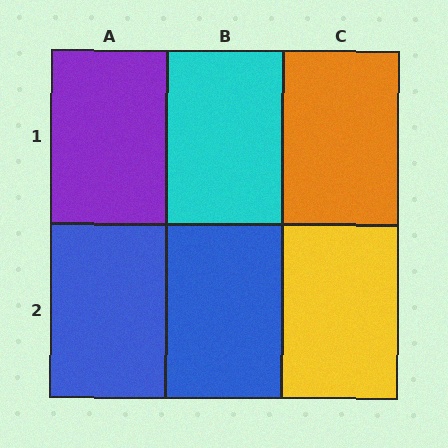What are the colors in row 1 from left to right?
Purple, cyan, orange.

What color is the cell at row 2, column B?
Blue.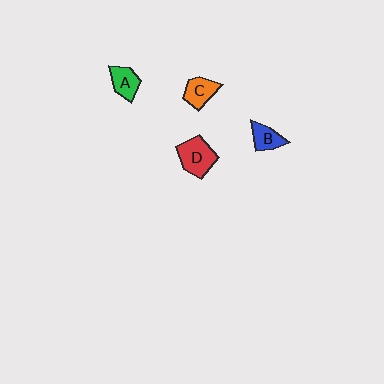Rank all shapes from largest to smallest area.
From largest to smallest: D (red), C (orange), A (green), B (blue).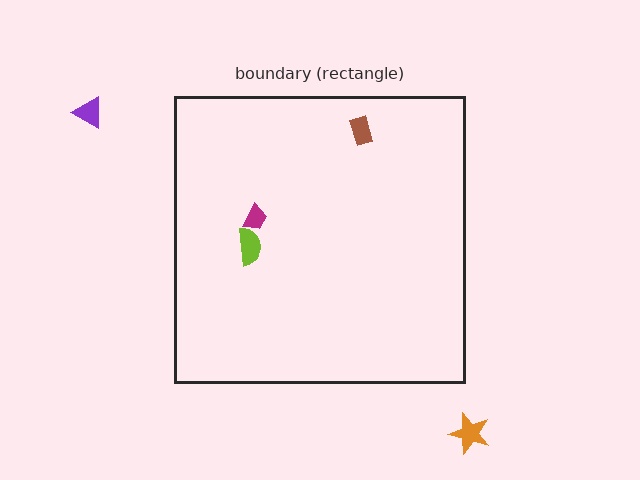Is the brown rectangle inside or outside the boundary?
Inside.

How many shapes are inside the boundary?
3 inside, 2 outside.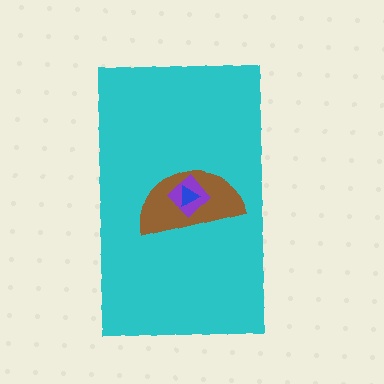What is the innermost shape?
The blue triangle.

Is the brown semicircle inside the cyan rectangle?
Yes.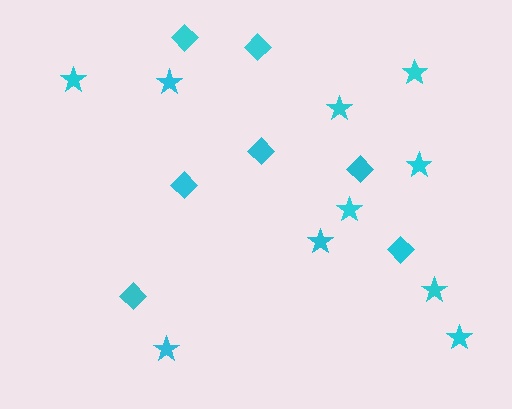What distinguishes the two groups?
There are 2 groups: one group of diamonds (7) and one group of stars (10).